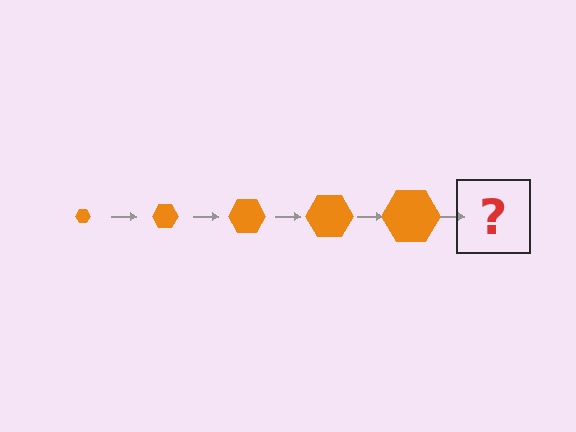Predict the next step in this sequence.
The next step is an orange hexagon, larger than the previous one.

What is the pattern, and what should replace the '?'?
The pattern is that the hexagon gets progressively larger each step. The '?' should be an orange hexagon, larger than the previous one.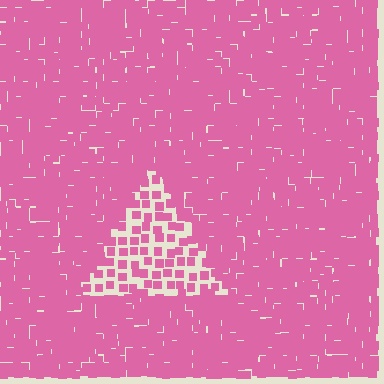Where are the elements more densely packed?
The elements are more densely packed outside the triangle boundary.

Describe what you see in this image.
The image contains small pink elements arranged at two different densities. A triangle-shaped region is visible where the elements are less densely packed than the surrounding area.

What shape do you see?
I see a triangle.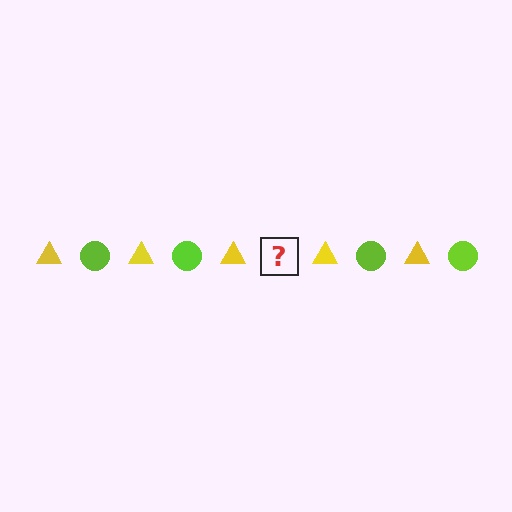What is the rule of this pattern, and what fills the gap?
The rule is that the pattern alternates between yellow triangle and lime circle. The gap should be filled with a lime circle.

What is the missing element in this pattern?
The missing element is a lime circle.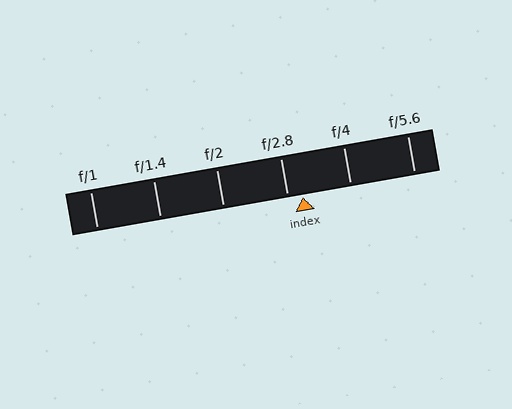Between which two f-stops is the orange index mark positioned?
The index mark is between f/2.8 and f/4.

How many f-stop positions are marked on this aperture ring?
There are 6 f-stop positions marked.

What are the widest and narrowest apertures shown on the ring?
The widest aperture shown is f/1 and the narrowest is f/5.6.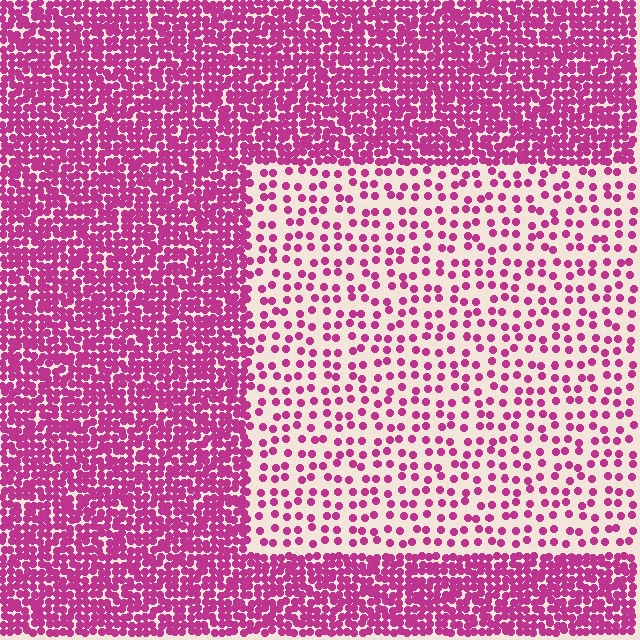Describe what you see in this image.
The image contains small magenta elements arranged at two different densities. A rectangle-shaped region is visible where the elements are less densely packed than the surrounding area.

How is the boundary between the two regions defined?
The boundary is defined by a change in element density (approximately 2.9x ratio). All elements are the same color, size, and shape.